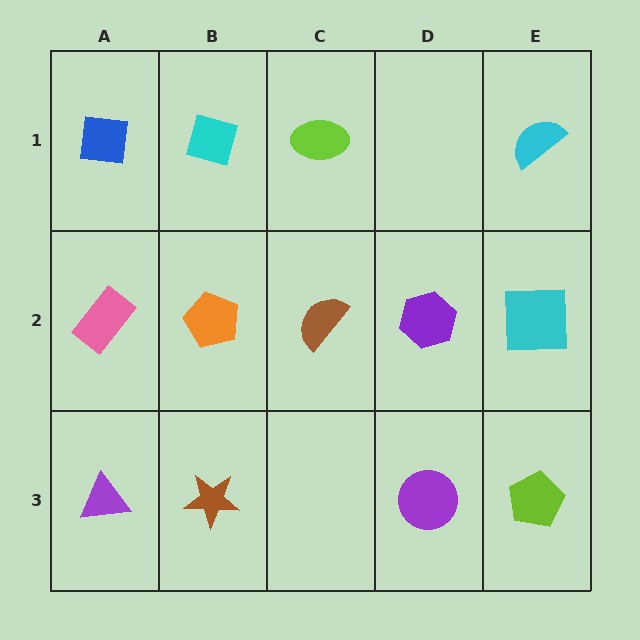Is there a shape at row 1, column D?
No, that cell is empty.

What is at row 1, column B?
A cyan diamond.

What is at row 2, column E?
A cyan square.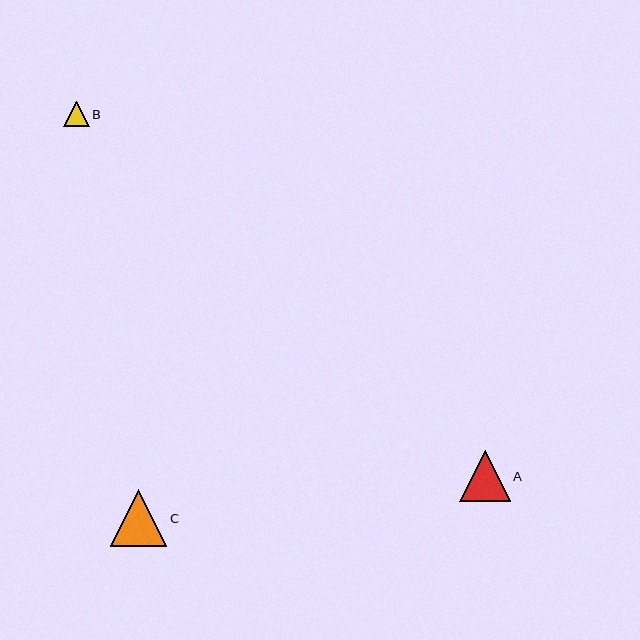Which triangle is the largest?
Triangle C is the largest with a size of approximately 56 pixels.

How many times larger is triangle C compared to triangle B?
Triangle C is approximately 2.2 times the size of triangle B.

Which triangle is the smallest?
Triangle B is the smallest with a size of approximately 25 pixels.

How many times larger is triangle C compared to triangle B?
Triangle C is approximately 2.2 times the size of triangle B.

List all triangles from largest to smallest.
From largest to smallest: C, A, B.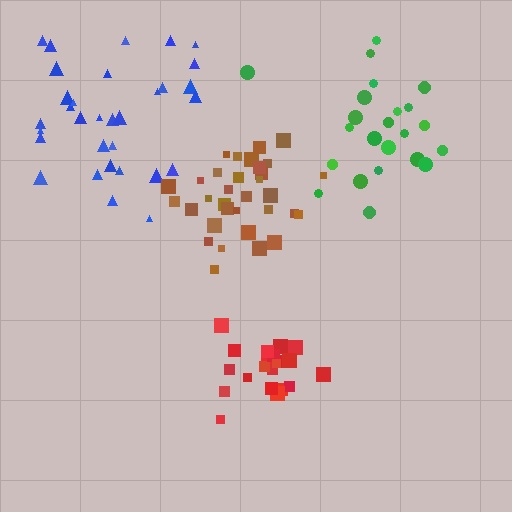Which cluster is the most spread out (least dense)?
Blue.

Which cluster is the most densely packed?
Red.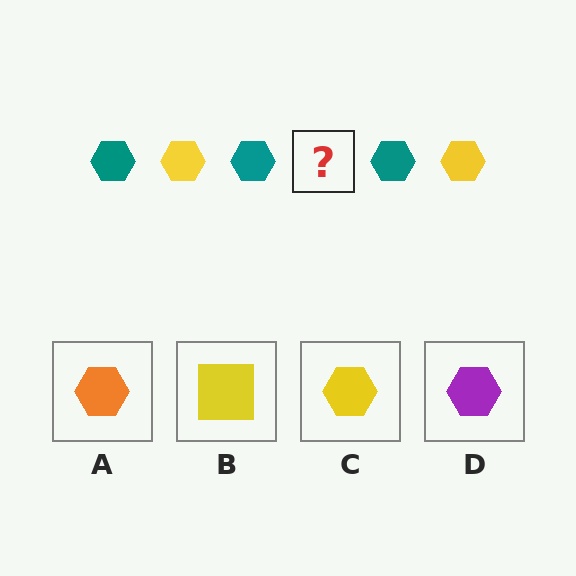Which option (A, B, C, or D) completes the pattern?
C.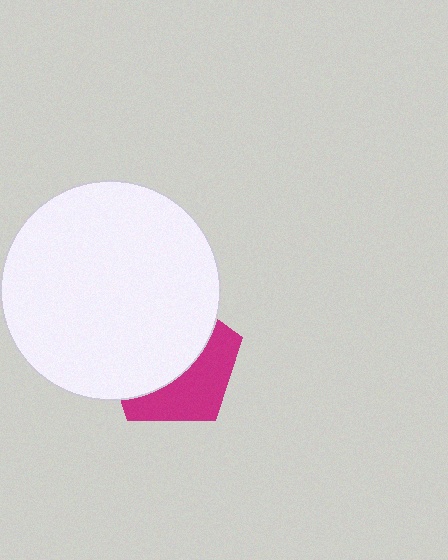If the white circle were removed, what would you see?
You would see the complete magenta pentagon.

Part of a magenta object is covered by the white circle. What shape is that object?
It is a pentagon.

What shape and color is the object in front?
The object in front is a white circle.